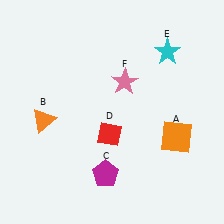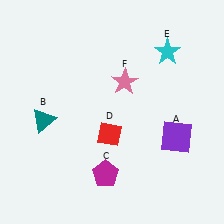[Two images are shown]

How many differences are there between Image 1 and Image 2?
There are 2 differences between the two images.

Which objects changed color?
A changed from orange to purple. B changed from orange to teal.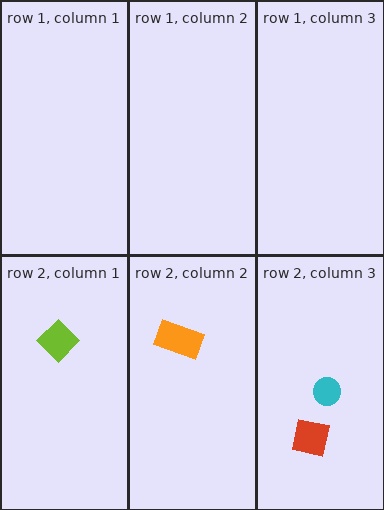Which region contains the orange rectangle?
The row 2, column 2 region.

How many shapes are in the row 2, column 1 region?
1.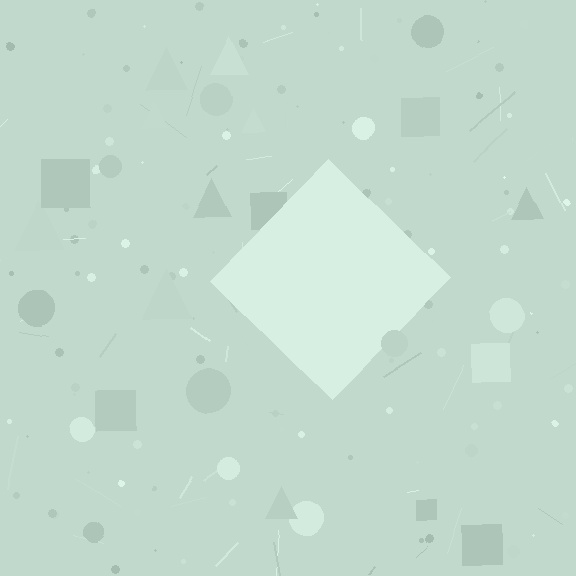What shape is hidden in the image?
A diamond is hidden in the image.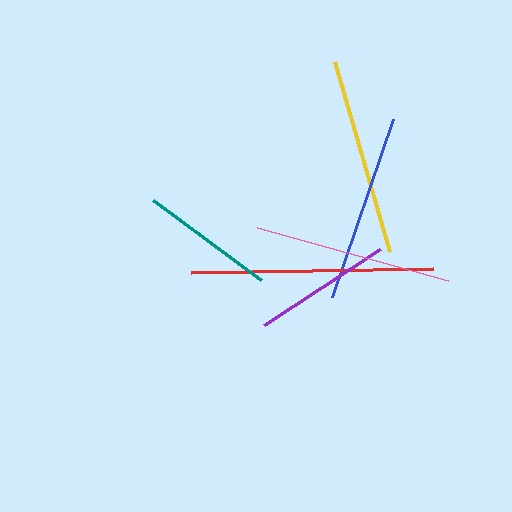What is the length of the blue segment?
The blue segment is approximately 188 pixels long.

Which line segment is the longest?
The red line is the longest at approximately 242 pixels.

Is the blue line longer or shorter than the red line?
The red line is longer than the blue line.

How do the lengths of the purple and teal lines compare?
The purple and teal lines are approximately the same length.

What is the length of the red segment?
The red segment is approximately 242 pixels long.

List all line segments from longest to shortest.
From longest to shortest: red, pink, yellow, blue, purple, teal.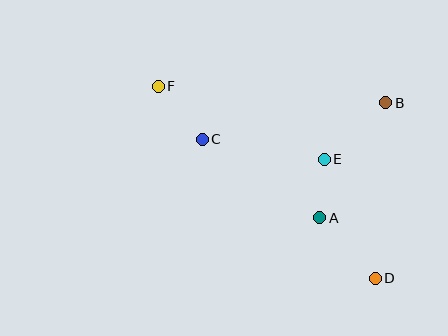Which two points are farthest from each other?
Points D and F are farthest from each other.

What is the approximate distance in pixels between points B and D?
The distance between B and D is approximately 176 pixels.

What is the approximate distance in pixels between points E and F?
The distance between E and F is approximately 181 pixels.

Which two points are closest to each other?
Points A and E are closest to each other.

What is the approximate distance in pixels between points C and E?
The distance between C and E is approximately 124 pixels.